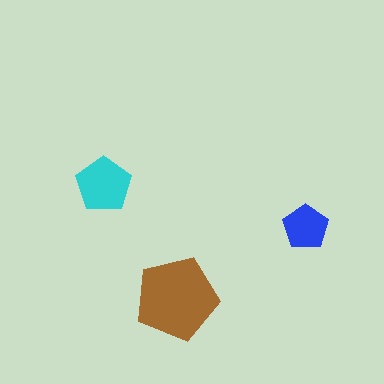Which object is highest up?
The cyan pentagon is topmost.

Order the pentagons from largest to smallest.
the brown one, the cyan one, the blue one.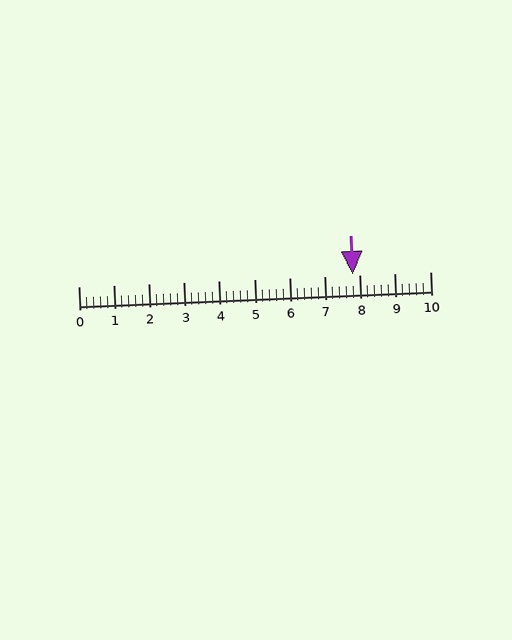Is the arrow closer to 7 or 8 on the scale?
The arrow is closer to 8.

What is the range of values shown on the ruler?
The ruler shows values from 0 to 10.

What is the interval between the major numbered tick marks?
The major tick marks are spaced 1 units apart.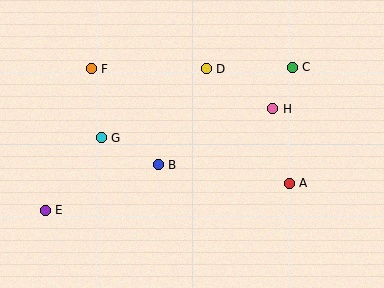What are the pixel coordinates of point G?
Point G is at (101, 138).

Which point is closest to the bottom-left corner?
Point E is closest to the bottom-left corner.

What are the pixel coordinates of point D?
Point D is at (206, 69).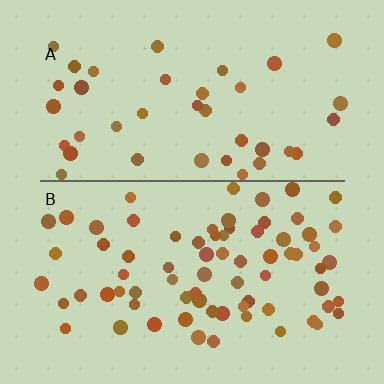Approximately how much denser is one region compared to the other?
Approximately 1.8× — region B over region A.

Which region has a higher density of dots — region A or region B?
B (the bottom).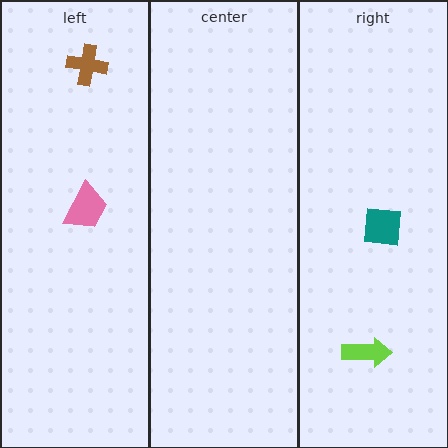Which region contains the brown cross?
The left region.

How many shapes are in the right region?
2.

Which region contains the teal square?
The right region.